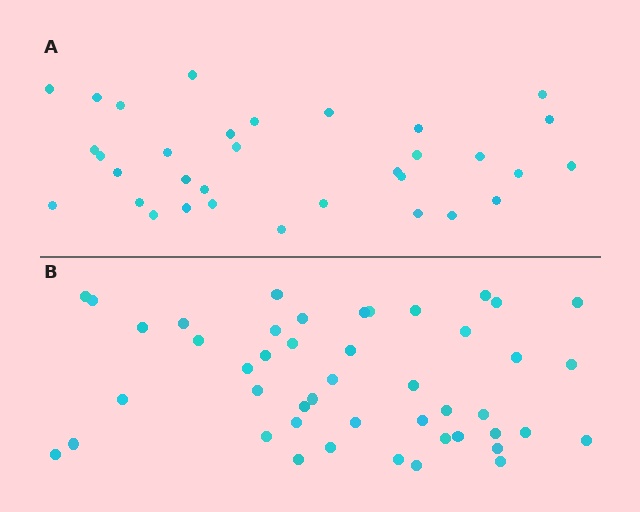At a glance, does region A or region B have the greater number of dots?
Region B (the bottom region) has more dots.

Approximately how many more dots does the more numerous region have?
Region B has approximately 15 more dots than region A.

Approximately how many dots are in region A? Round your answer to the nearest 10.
About 30 dots. (The exact count is 33, which rounds to 30.)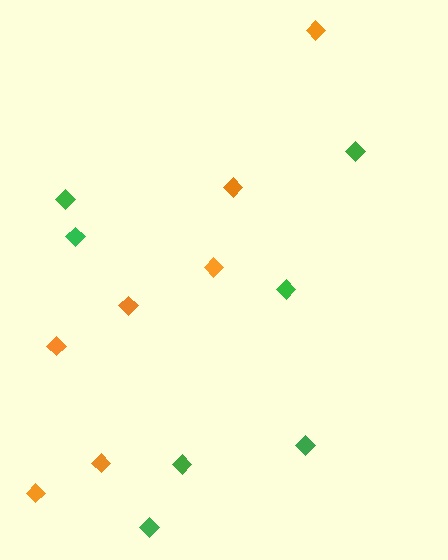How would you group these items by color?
There are 2 groups: one group of orange diamonds (7) and one group of green diamonds (7).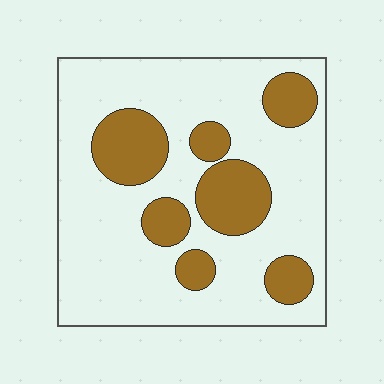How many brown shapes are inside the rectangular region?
7.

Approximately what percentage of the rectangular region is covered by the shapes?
Approximately 25%.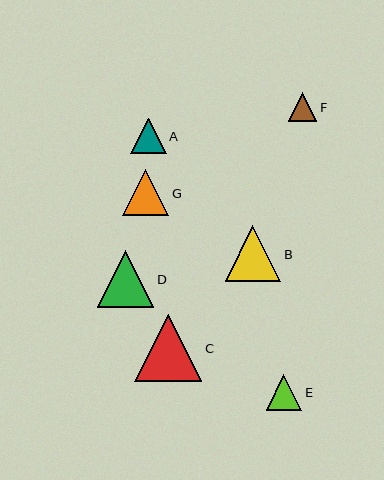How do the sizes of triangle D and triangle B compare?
Triangle D and triangle B are approximately the same size.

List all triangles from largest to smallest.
From largest to smallest: C, D, B, G, E, A, F.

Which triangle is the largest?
Triangle C is the largest with a size of approximately 67 pixels.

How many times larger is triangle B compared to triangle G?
Triangle B is approximately 1.2 times the size of triangle G.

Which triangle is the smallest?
Triangle F is the smallest with a size of approximately 28 pixels.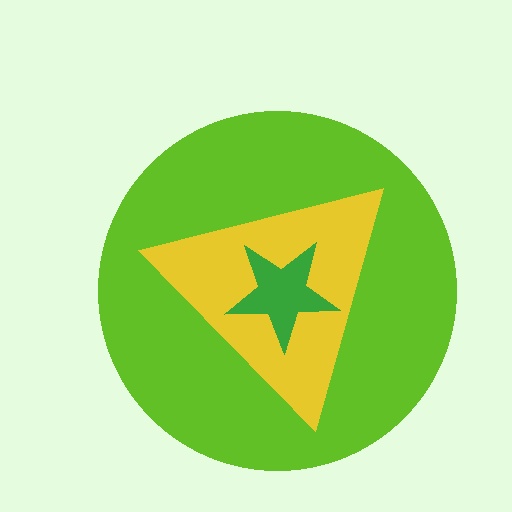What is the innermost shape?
The green star.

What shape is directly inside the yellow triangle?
The green star.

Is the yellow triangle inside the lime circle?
Yes.